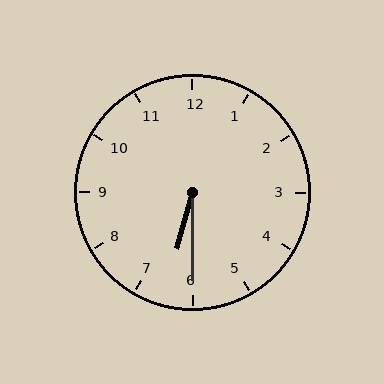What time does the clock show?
6:30.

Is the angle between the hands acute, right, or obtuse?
It is acute.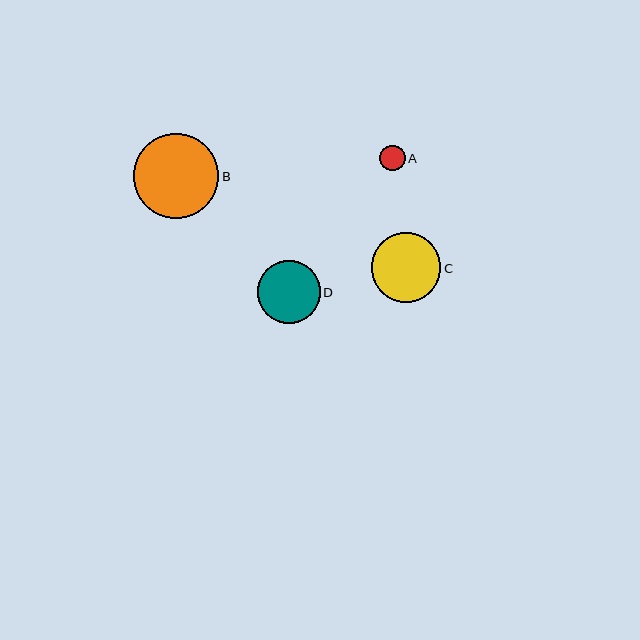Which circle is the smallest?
Circle A is the smallest with a size of approximately 26 pixels.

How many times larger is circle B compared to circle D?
Circle B is approximately 1.4 times the size of circle D.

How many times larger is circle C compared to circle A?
Circle C is approximately 2.7 times the size of circle A.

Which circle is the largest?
Circle B is the largest with a size of approximately 85 pixels.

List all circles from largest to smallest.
From largest to smallest: B, C, D, A.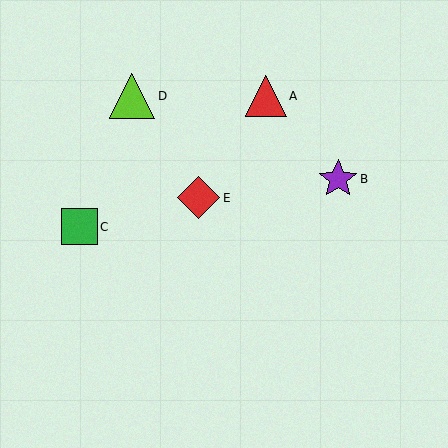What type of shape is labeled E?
Shape E is a red diamond.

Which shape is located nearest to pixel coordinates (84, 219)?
The green square (labeled C) at (79, 227) is nearest to that location.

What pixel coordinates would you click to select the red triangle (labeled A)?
Click at (266, 96) to select the red triangle A.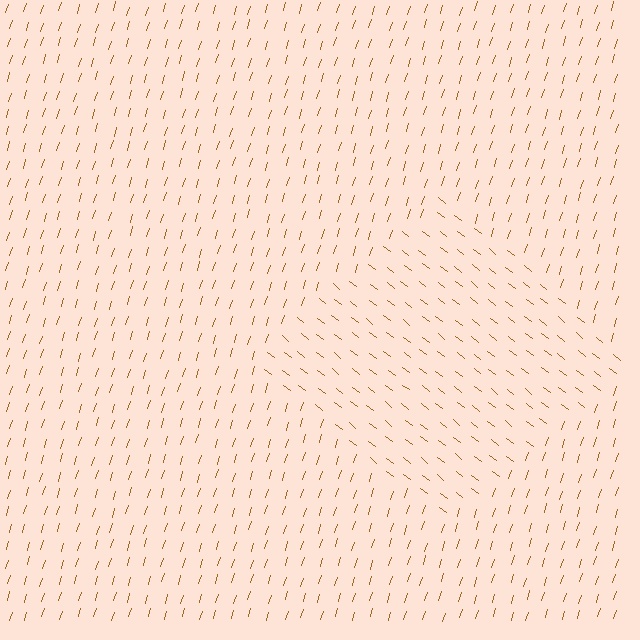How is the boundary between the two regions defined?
The boundary is defined purely by a change in line orientation (approximately 70 degrees difference). All lines are the same color and thickness.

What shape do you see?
I see a diamond.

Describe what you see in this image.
The image is filled with small brown line segments. A diamond region in the image has lines oriented differently from the surrounding lines, creating a visible texture boundary.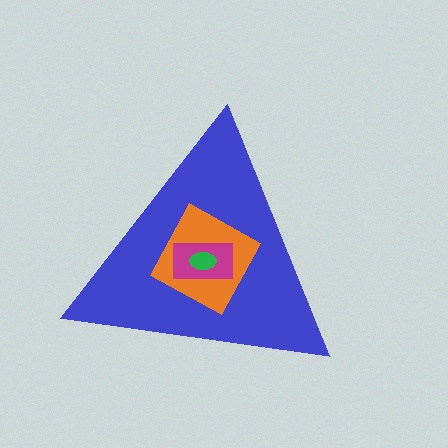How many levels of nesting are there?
4.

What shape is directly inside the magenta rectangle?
The green ellipse.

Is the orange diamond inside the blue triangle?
Yes.